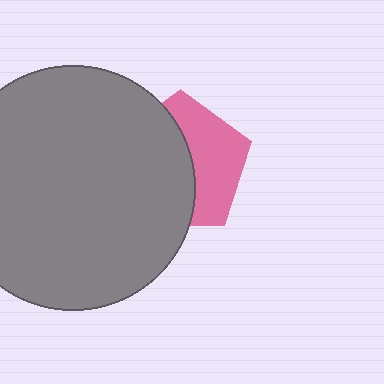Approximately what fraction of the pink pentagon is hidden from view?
Roughly 56% of the pink pentagon is hidden behind the gray circle.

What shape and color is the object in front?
The object in front is a gray circle.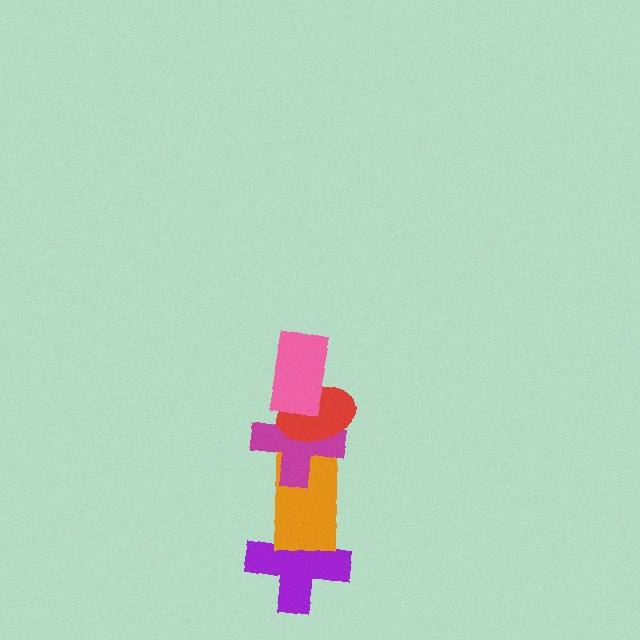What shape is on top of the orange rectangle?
The magenta cross is on top of the orange rectangle.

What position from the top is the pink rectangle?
The pink rectangle is 1st from the top.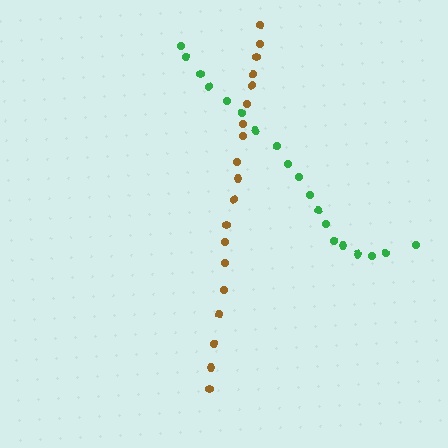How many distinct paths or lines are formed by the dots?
There are 2 distinct paths.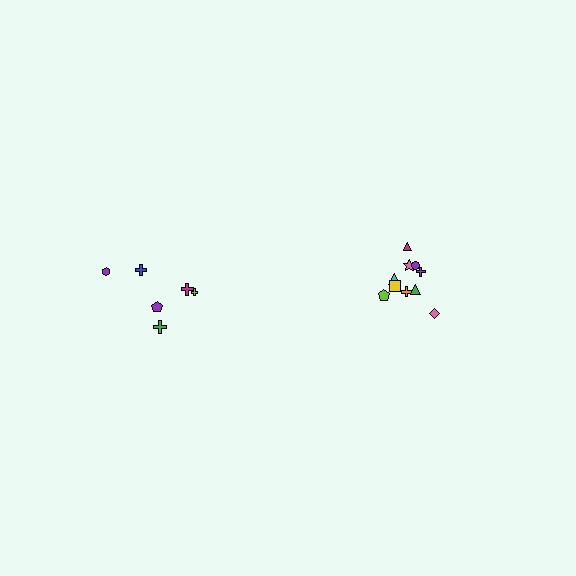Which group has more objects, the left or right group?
The right group.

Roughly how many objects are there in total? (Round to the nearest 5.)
Roughly 15 objects in total.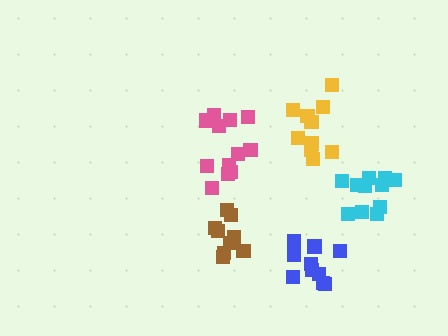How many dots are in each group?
Group 1: 12 dots, Group 2: 9 dots, Group 3: 10 dots, Group 4: 10 dots, Group 5: 12 dots (53 total).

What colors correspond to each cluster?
The clusters are colored: pink, brown, yellow, blue, cyan.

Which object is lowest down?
The blue cluster is bottommost.